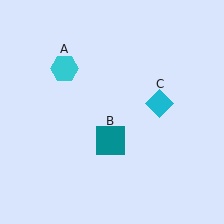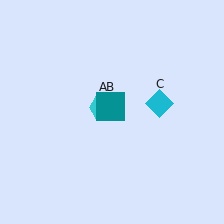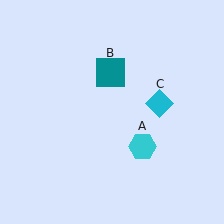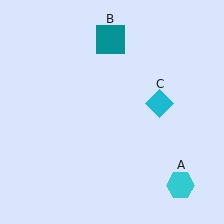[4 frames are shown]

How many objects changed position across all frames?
2 objects changed position: cyan hexagon (object A), teal square (object B).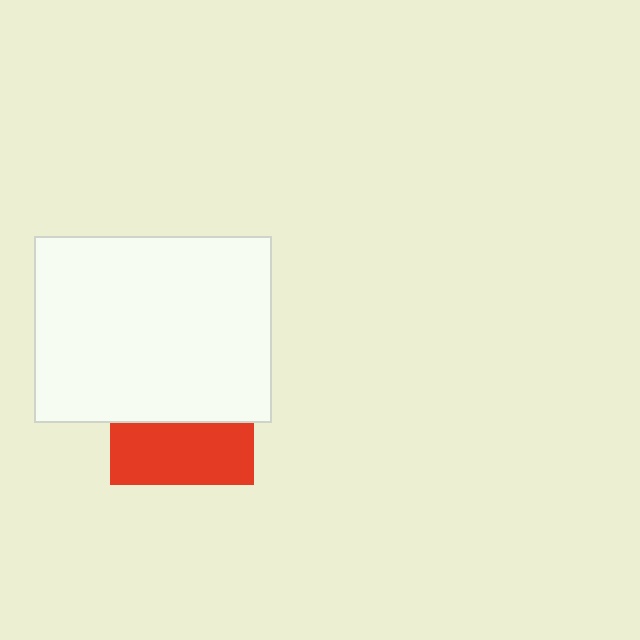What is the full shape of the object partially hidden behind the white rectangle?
The partially hidden object is a red square.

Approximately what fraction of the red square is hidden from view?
Roughly 57% of the red square is hidden behind the white rectangle.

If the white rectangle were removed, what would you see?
You would see the complete red square.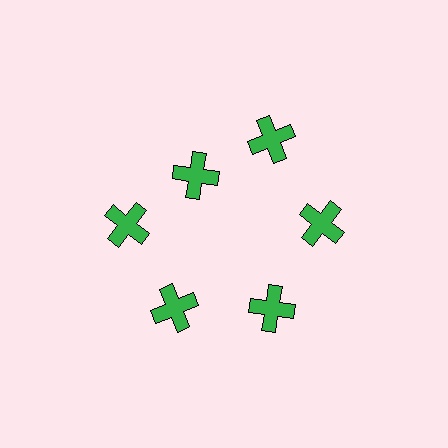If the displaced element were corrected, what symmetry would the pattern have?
It would have 6-fold rotational symmetry — the pattern would map onto itself every 60 degrees.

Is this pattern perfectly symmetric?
No. The 6 green crosses are arranged in a ring, but one element near the 11 o'clock position is pulled inward toward the center, breaking the 6-fold rotational symmetry.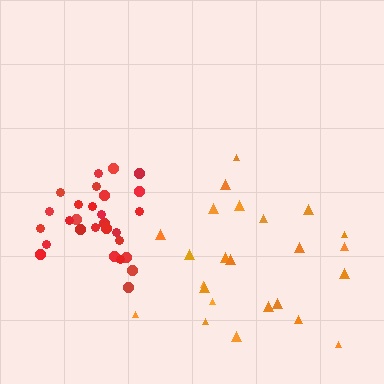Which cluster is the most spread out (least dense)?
Orange.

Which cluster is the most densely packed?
Red.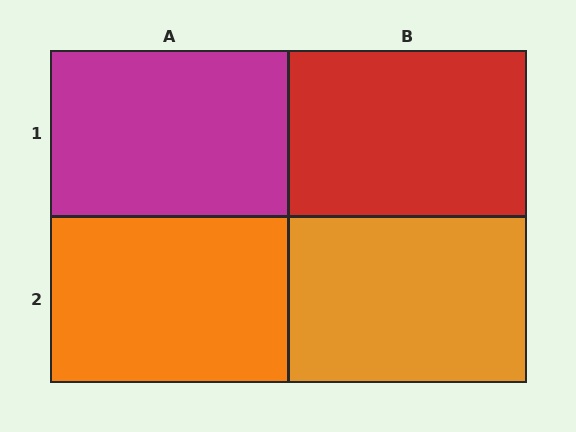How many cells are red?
1 cell is red.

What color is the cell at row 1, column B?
Red.